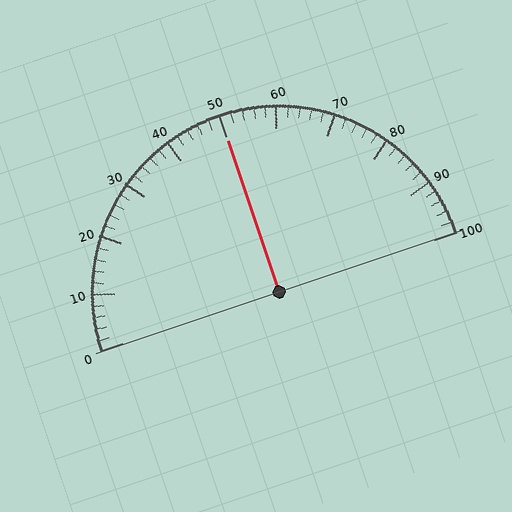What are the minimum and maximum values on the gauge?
The gauge ranges from 0 to 100.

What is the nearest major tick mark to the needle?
The nearest major tick mark is 50.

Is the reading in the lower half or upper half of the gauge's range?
The reading is in the upper half of the range (0 to 100).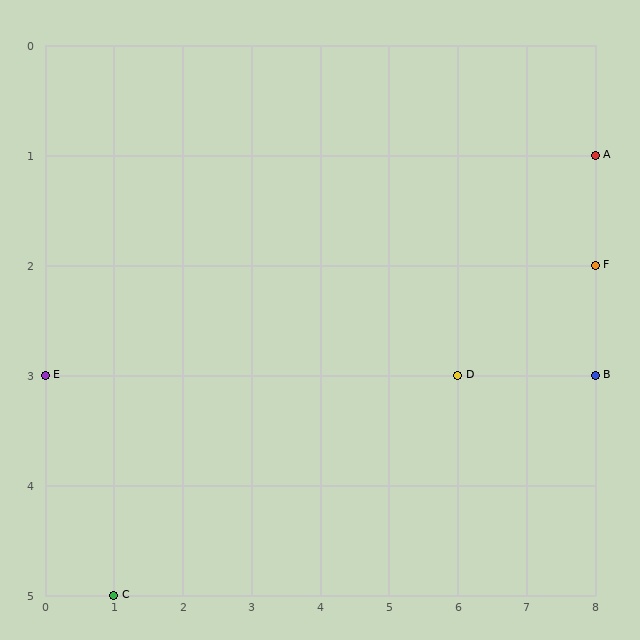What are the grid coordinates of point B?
Point B is at grid coordinates (8, 3).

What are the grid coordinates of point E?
Point E is at grid coordinates (0, 3).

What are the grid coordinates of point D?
Point D is at grid coordinates (6, 3).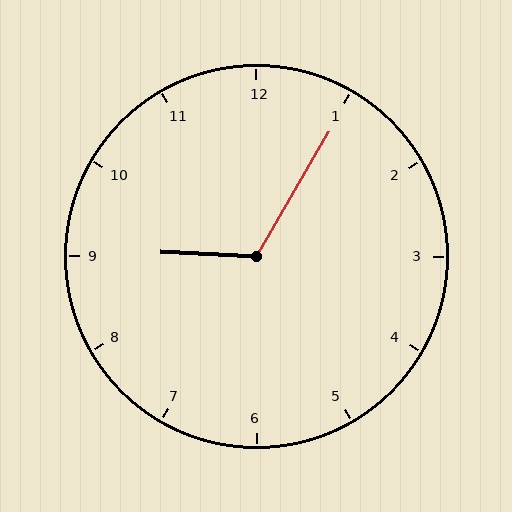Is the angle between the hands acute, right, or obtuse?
It is obtuse.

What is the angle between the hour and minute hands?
Approximately 118 degrees.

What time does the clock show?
9:05.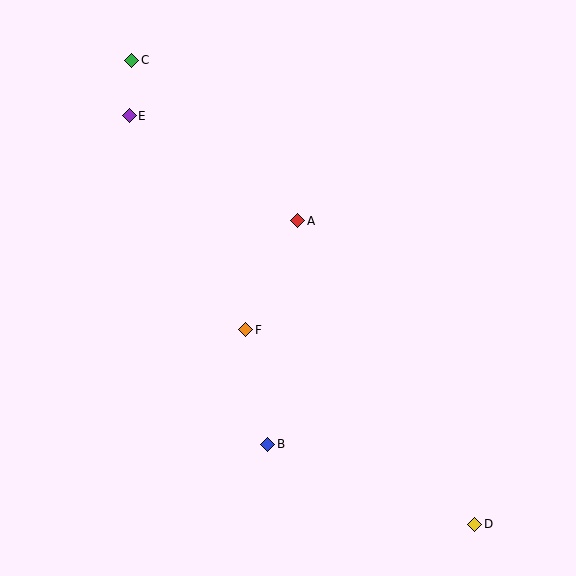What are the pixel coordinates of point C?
Point C is at (132, 60).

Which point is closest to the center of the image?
Point F at (246, 330) is closest to the center.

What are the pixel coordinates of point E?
Point E is at (129, 116).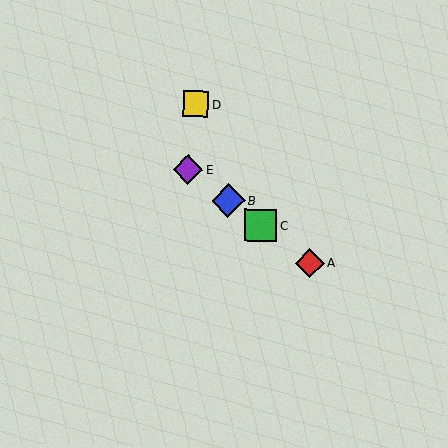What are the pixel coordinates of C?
Object C is at (261, 225).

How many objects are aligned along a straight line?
4 objects (A, B, C, E) are aligned along a straight line.